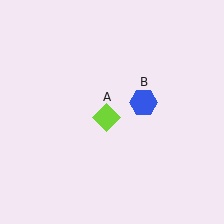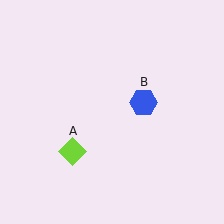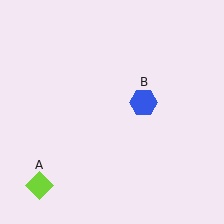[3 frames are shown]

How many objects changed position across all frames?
1 object changed position: lime diamond (object A).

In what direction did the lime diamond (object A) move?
The lime diamond (object A) moved down and to the left.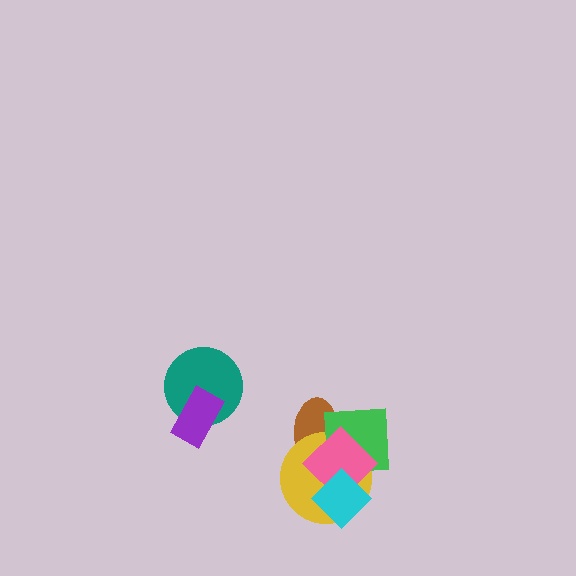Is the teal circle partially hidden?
Yes, it is partially covered by another shape.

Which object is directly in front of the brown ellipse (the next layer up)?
The yellow circle is directly in front of the brown ellipse.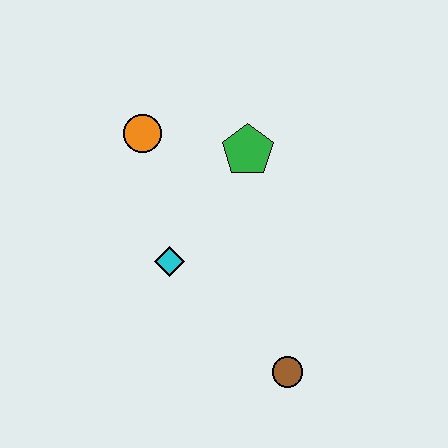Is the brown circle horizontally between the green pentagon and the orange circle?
No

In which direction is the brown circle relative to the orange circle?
The brown circle is below the orange circle.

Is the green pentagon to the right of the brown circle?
No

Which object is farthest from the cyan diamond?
The brown circle is farthest from the cyan diamond.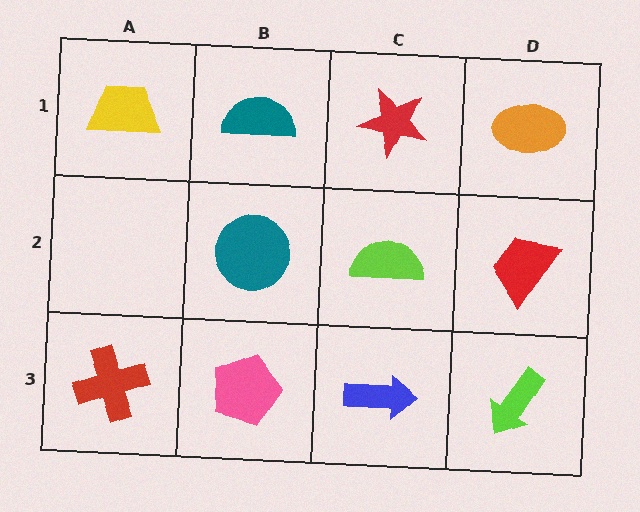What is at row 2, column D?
A red trapezoid.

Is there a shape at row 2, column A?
No, that cell is empty.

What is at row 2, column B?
A teal circle.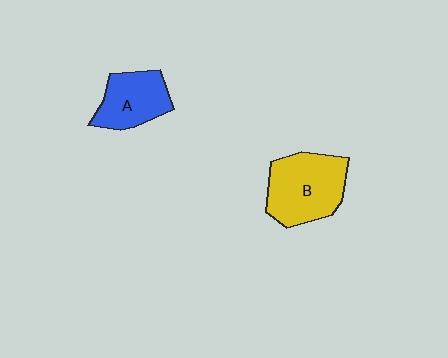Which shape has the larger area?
Shape B (yellow).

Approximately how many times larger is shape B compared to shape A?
Approximately 1.4 times.